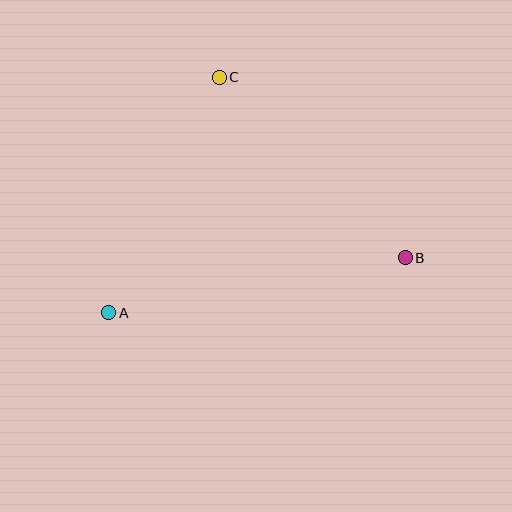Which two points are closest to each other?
Points B and C are closest to each other.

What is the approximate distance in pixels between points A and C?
The distance between A and C is approximately 260 pixels.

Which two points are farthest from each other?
Points A and B are farthest from each other.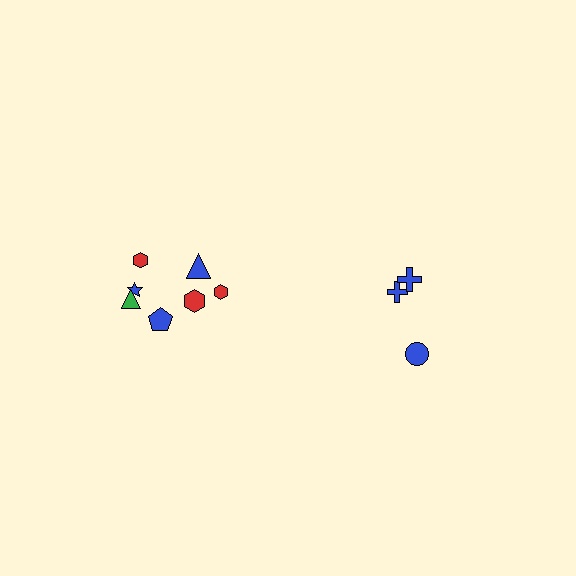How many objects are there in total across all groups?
There are 10 objects.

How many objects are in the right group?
There are 3 objects.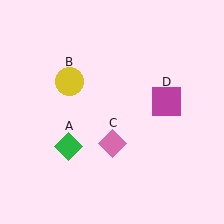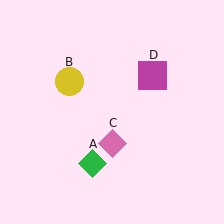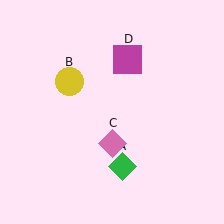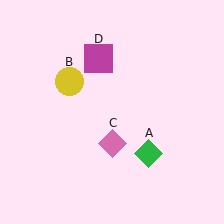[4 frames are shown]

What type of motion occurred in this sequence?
The green diamond (object A), magenta square (object D) rotated counterclockwise around the center of the scene.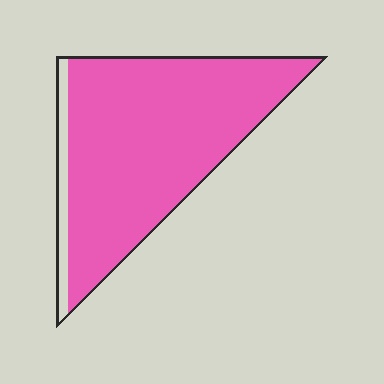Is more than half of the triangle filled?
Yes.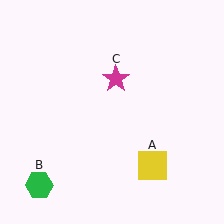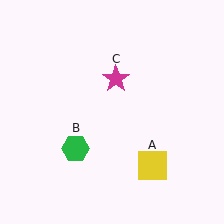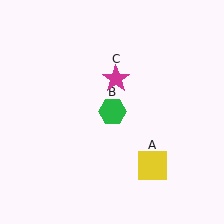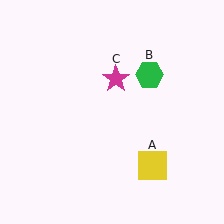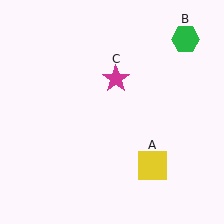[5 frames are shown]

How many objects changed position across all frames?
1 object changed position: green hexagon (object B).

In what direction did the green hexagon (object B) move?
The green hexagon (object B) moved up and to the right.